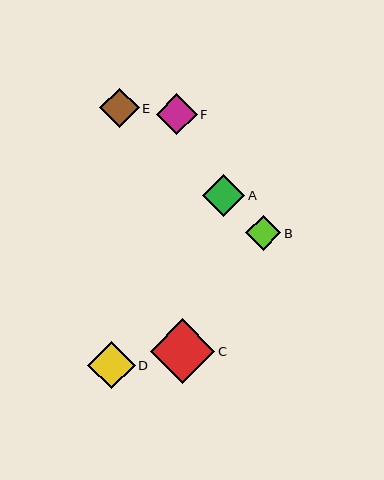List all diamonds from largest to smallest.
From largest to smallest: C, D, A, F, E, B.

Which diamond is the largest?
Diamond C is the largest with a size of approximately 64 pixels.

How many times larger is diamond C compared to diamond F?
Diamond C is approximately 1.6 times the size of diamond F.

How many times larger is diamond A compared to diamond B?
Diamond A is approximately 1.2 times the size of diamond B.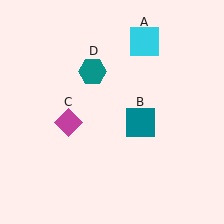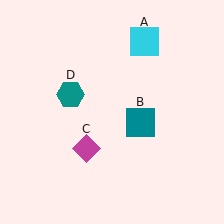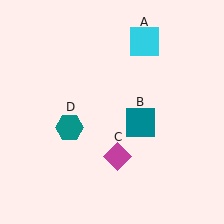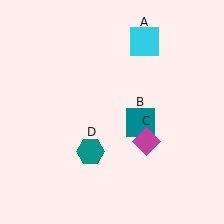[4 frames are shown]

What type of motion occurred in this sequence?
The magenta diamond (object C), teal hexagon (object D) rotated counterclockwise around the center of the scene.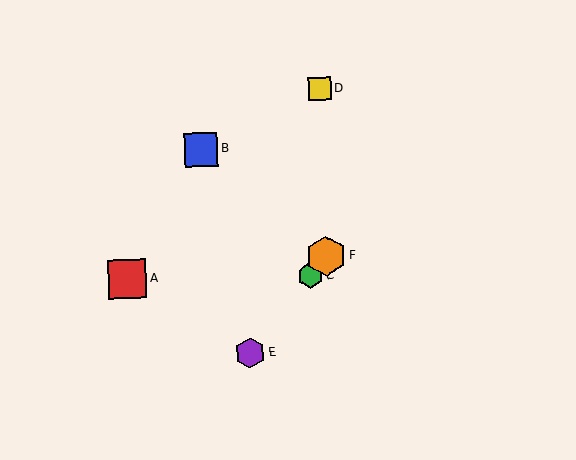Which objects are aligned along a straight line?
Objects C, E, F are aligned along a straight line.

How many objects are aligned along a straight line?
3 objects (C, E, F) are aligned along a straight line.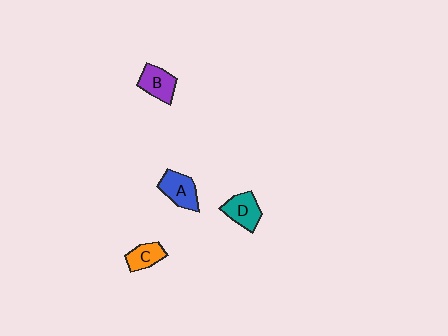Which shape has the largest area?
Shape A (blue).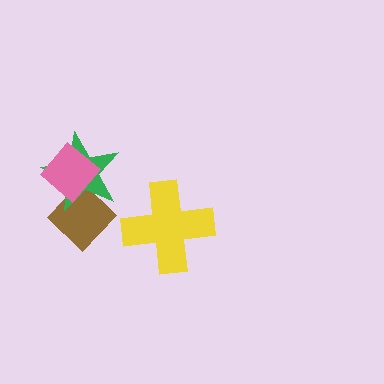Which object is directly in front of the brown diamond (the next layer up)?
The green star is directly in front of the brown diamond.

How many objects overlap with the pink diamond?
2 objects overlap with the pink diamond.